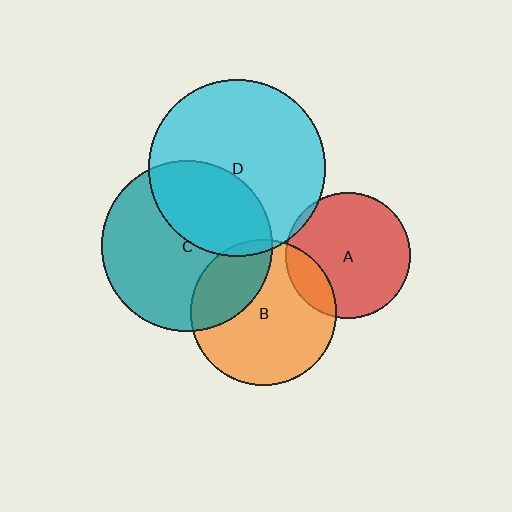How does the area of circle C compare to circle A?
Approximately 1.9 times.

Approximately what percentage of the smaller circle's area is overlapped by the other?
Approximately 15%.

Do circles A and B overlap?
Yes.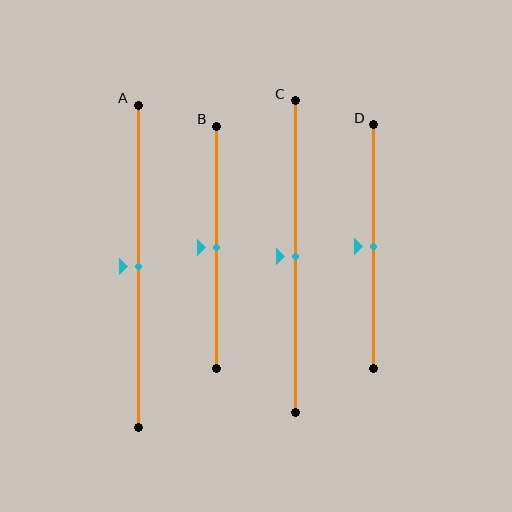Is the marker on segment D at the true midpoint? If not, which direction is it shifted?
Yes, the marker on segment D is at the true midpoint.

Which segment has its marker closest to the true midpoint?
Segment A has its marker closest to the true midpoint.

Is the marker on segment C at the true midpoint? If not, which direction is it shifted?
Yes, the marker on segment C is at the true midpoint.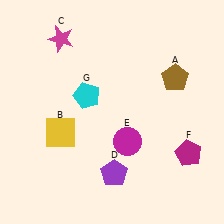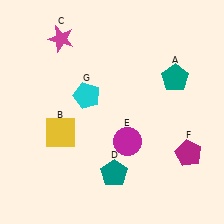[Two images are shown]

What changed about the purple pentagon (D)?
In Image 1, D is purple. In Image 2, it changed to teal.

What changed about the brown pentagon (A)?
In Image 1, A is brown. In Image 2, it changed to teal.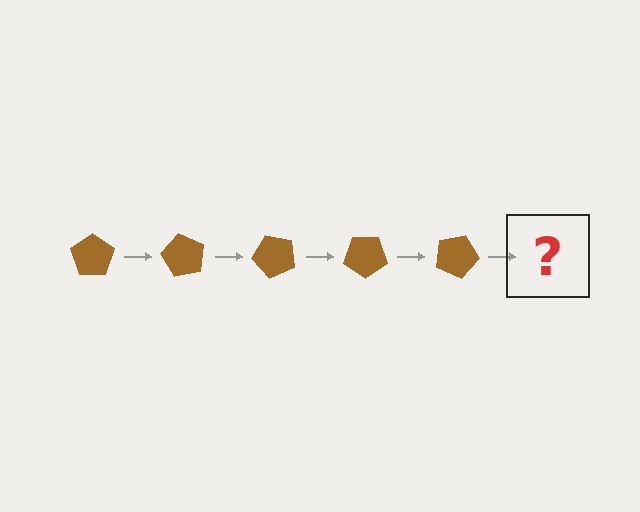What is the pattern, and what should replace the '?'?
The pattern is that the pentagon rotates 60 degrees each step. The '?' should be a brown pentagon rotated 300 degrees.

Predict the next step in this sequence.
The next step is a brown pentagon rotated 300 degrees.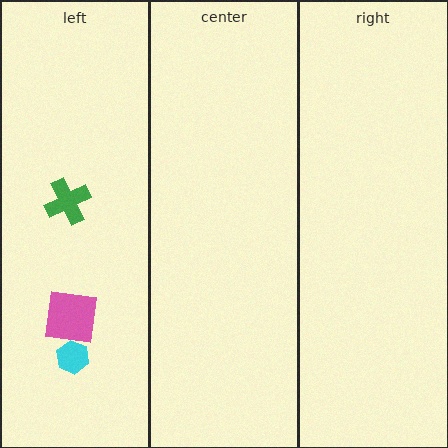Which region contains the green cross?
The left region.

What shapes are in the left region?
The pink square, the cyan hexagon, the green cross.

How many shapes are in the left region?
3.